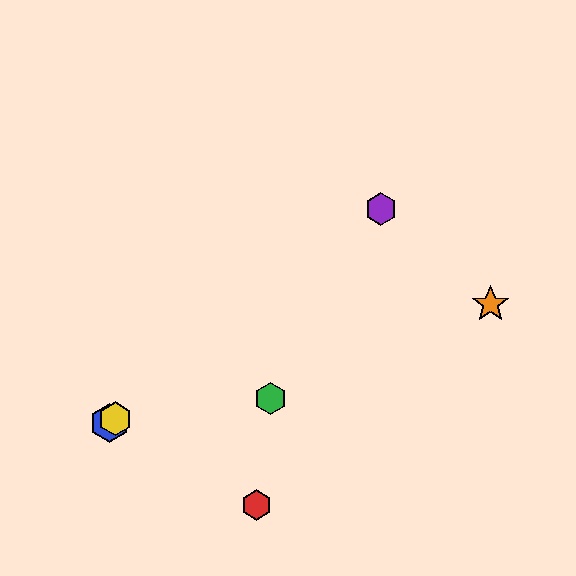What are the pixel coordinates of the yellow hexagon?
The yellow hexagon is at (115, 419).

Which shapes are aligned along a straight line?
The blue hexagon, the yellow hexagon, the purple hexagon are aligned along a straight line.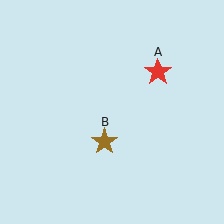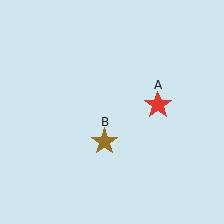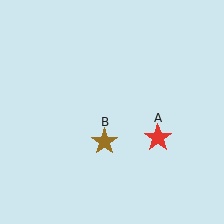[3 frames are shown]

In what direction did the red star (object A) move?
The red star (object A) moved down.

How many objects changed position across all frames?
1 object changed position: red star (object A).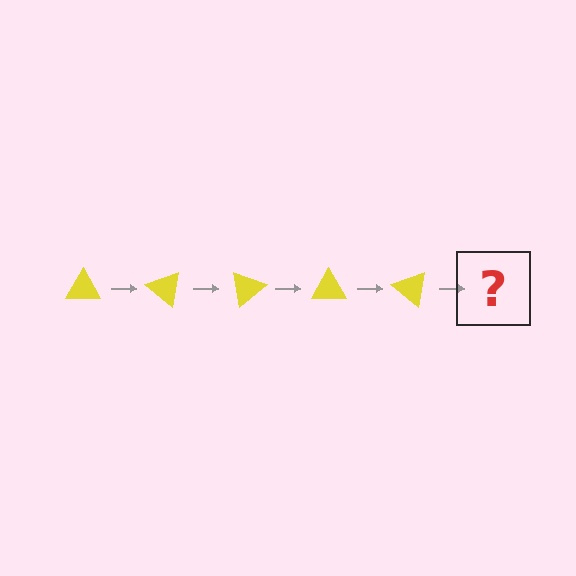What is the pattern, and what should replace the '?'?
The pattern is that the triangle rotates 40 degrees each step. The '?' should be a yellow triangle rotated 200 degrees.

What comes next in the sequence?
The next element should be a yellow triangle rotated 200 degrees.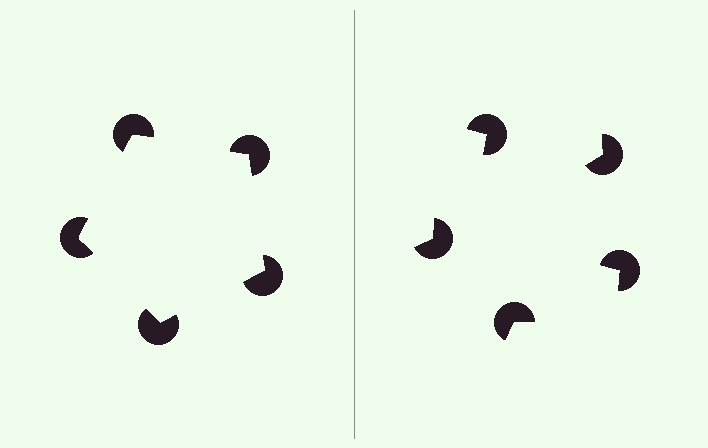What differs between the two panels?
The pac-man discs are positioned identically on both sides; only the wedge orientations differ. On the left they align to a pentagon; on the right they are misaligned.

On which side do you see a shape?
An illusory pentagon appears on the left side. On the right side the wedge cuts are rotated, so no coherent shape forms.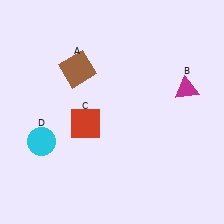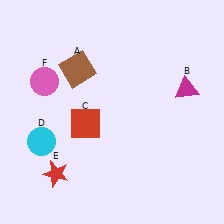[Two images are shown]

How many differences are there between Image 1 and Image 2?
There are 2 differences between the two images.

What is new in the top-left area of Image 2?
A pink circle (F) was added in the top-left area of Image 2.